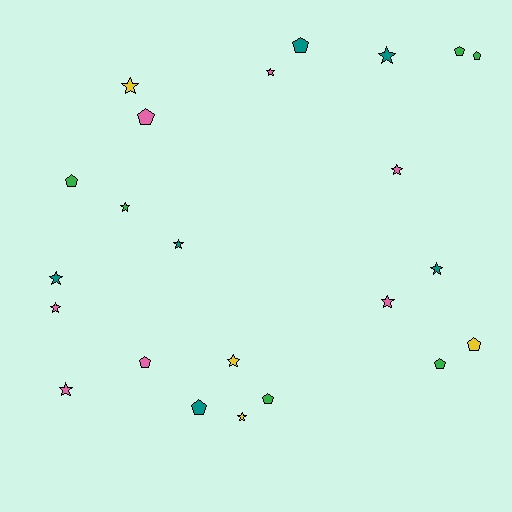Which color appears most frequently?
Pink, with 7 objects.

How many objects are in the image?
There are 23 objects.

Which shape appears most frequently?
Star, with 13 objects.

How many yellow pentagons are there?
There is 1 yellow pentagon.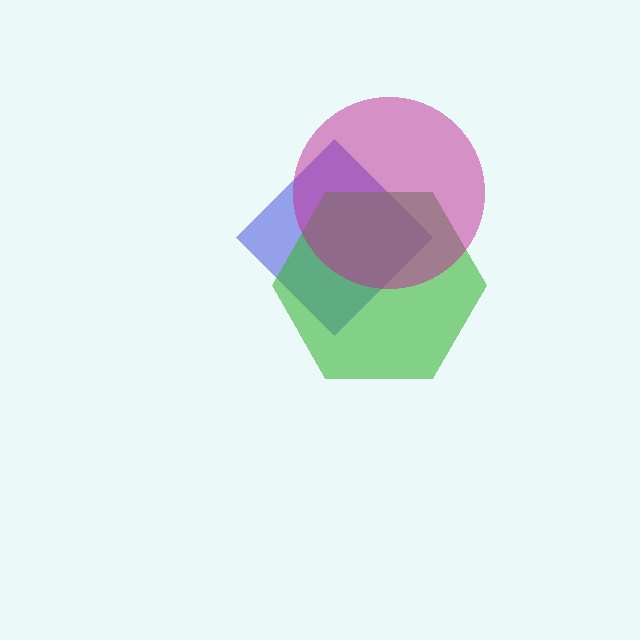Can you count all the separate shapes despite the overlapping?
Yes, there are 3 separate shapes.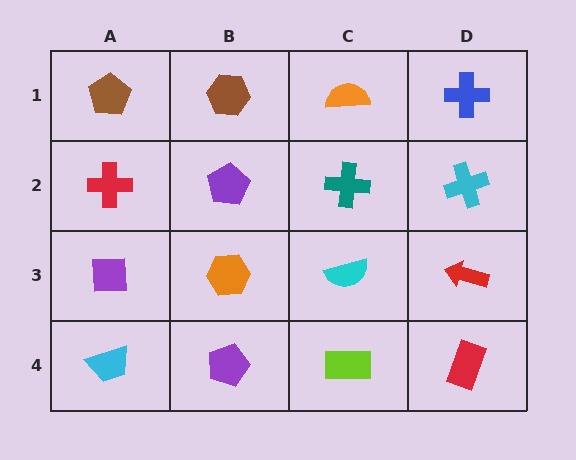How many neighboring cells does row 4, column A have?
2.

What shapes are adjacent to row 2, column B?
A brown hexagon (row 1, column B), an orange hexagon (row 3, column B), a red cross (row 2, column A), a teal cross (row 2, column C).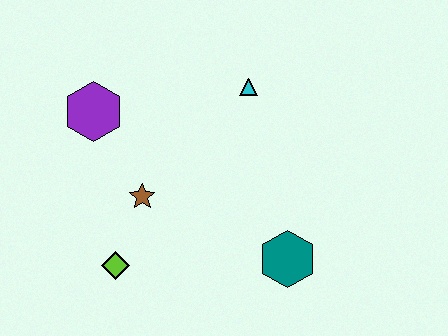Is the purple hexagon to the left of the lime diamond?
Yes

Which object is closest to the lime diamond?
The brown star is closest to the lime diamond.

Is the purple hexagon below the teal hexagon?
No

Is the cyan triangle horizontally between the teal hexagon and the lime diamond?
Yes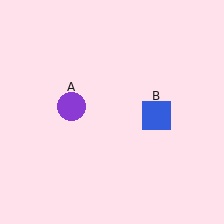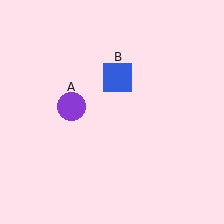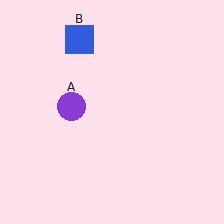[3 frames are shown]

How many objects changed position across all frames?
1 object changed position: blue square (object B).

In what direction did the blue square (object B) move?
The blue square (object B) moved up and to the left.